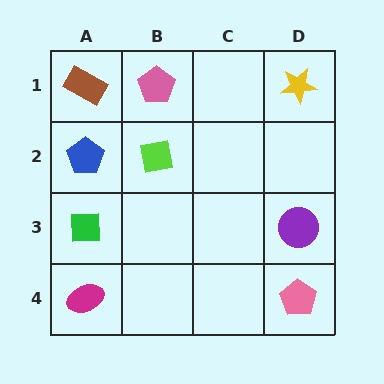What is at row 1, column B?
A pink pentagon.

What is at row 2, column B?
A lime square.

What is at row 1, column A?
A brown rectangle.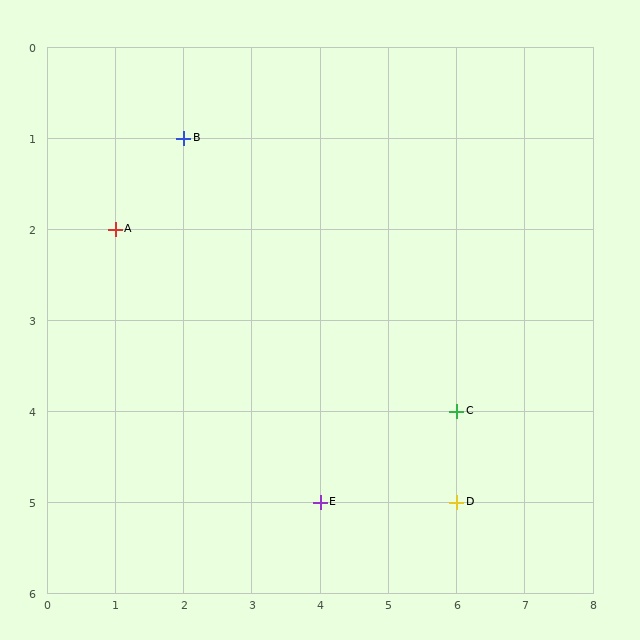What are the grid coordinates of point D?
Point D is at grid coordinates (6, 5).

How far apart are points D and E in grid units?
Points D and E are 2 columns apart.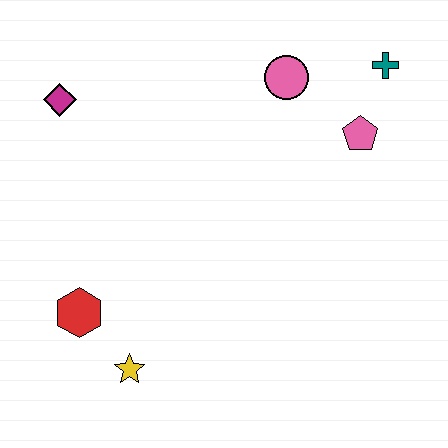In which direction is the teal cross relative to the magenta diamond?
The teal cross is to the right of the magenta diamond.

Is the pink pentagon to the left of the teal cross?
Yes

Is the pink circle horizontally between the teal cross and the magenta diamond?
Yes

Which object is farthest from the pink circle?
The yellow star is farthest from the pink circle.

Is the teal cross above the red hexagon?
Yes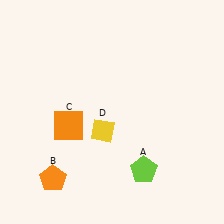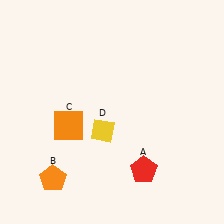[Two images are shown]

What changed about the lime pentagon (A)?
In Image 1, A is lime. In Image 2, it changed to red.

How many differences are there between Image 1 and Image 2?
There is 1 difference between the two images.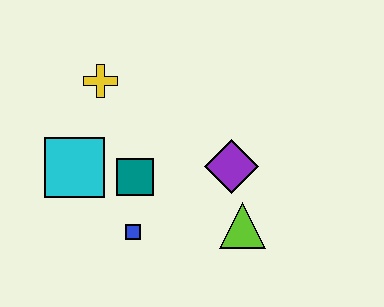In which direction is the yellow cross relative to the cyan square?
The yellow cross is above the cyan square.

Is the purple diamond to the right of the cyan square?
Yes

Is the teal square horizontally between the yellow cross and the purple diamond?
Yes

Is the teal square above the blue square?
Yes